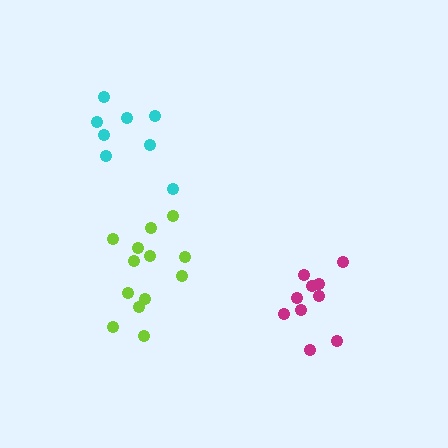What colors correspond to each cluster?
The clusters are colored: cyan, magenta, lime.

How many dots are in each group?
Group 1: 8 dots, Group 2: 10 dots, Group 3: 13 dots (31 total).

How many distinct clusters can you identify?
There are 3 distinct clusters.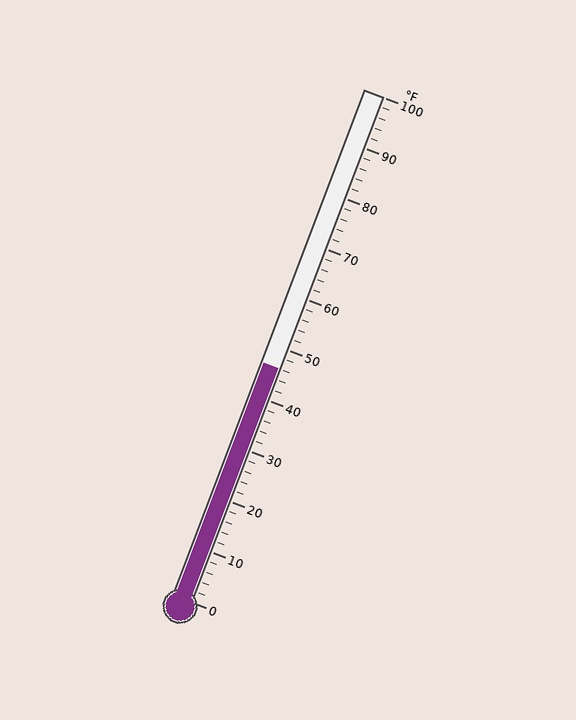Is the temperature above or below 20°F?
The temperature is above 20°F.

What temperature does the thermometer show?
The thermometer shows approximately 46°F.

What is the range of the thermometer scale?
The thermometer scale ranges from 0°F to 100°F.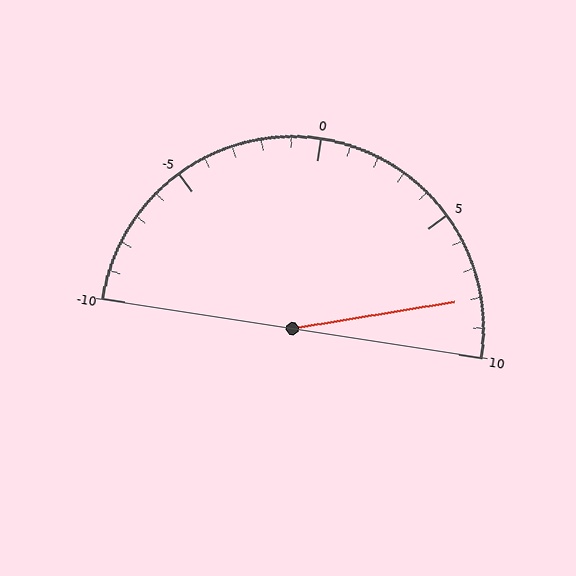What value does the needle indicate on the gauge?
The needle indicates approximately 8.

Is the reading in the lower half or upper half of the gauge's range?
The reading is in the upper half of the range (-10 to 10).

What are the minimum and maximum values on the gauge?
The gauge ranges from -10 to 10.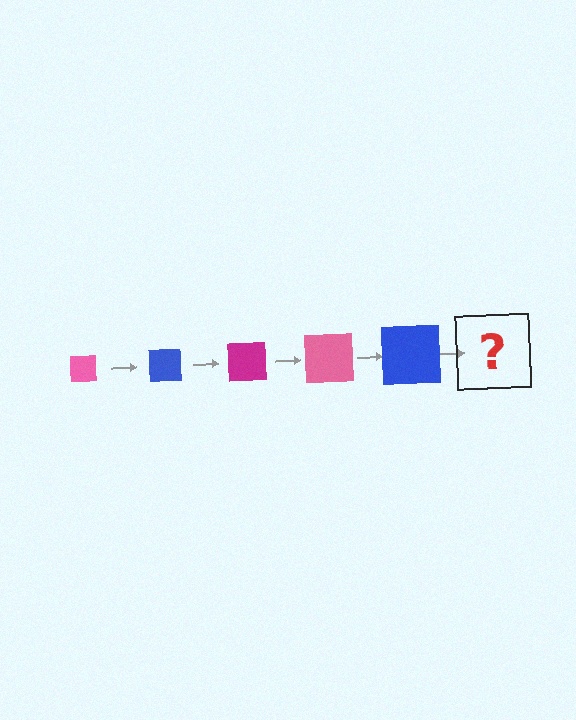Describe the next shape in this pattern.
It should be a magenta square, larger than the previous one.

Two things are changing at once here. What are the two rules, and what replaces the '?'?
The two rules are that the square grows larger each step and the color cycles through pink, blue, and magenta. The '?' should be a magenta square, larger than the previous one.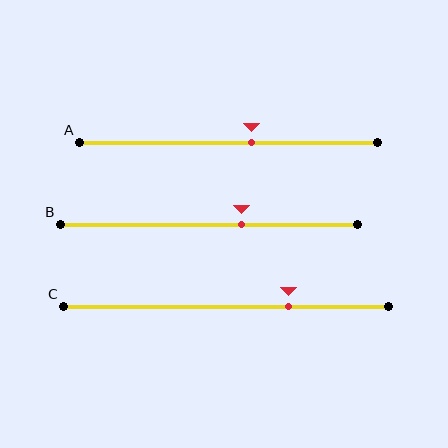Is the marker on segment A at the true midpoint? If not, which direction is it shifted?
No, the marker on segment A is shifted to the right by about 8% of the segment length.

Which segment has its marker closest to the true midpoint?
Segment A has its marker closest to the true midpoint.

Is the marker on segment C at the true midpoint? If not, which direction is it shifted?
No, the marker on segment C is shifted to the right by about 19% of the segment length.